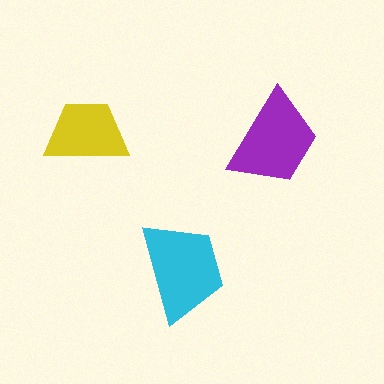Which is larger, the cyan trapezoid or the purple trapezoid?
The cyan one.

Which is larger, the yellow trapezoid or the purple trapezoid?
The purple one.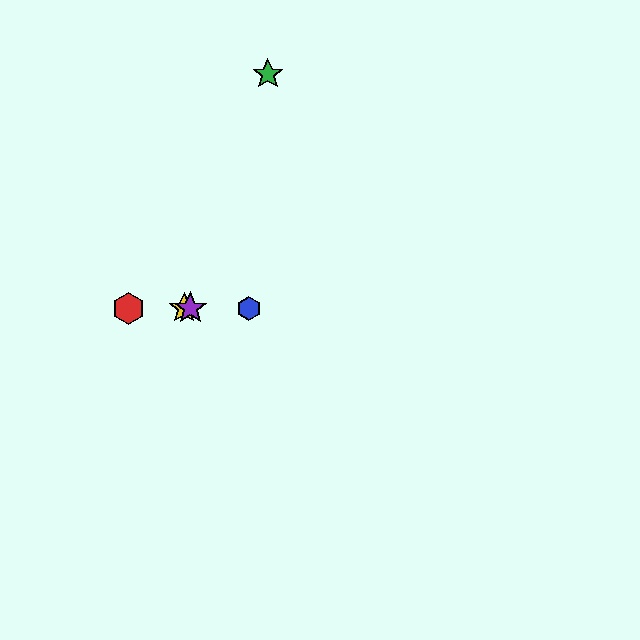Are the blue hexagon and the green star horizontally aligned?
No, the blue hexagon is at y≈308 and the green star is at y≈74.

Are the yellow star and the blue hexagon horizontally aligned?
Yes, both are at y≈308.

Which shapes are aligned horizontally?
The red hexagon, the blue hexagon, the yellow star, the purple star are aligned horizontally.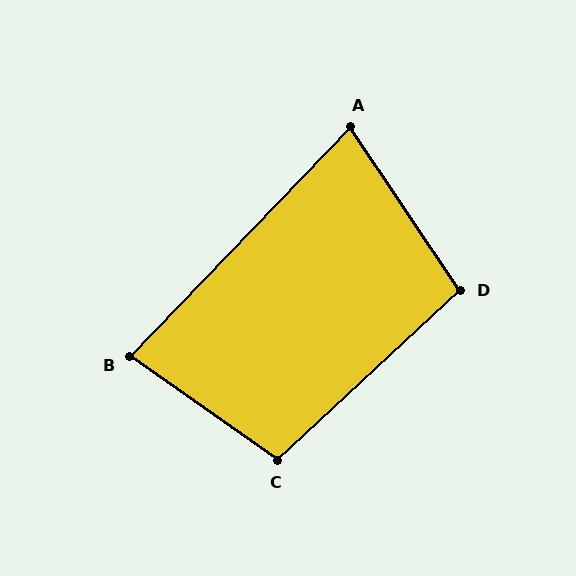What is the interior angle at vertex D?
Approximately 99 degrees (obtuse).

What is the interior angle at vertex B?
Approximately 81 degrees (acute).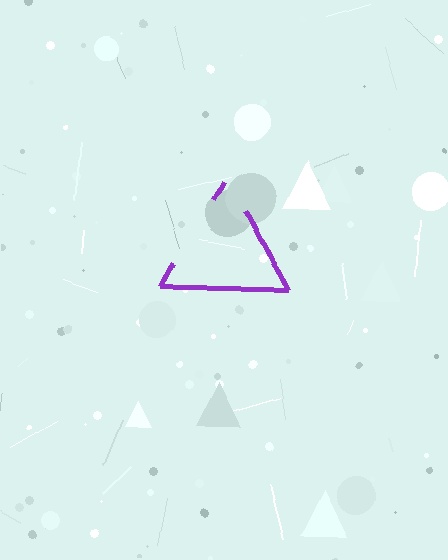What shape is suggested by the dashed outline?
The dashed outline suggests a triangle.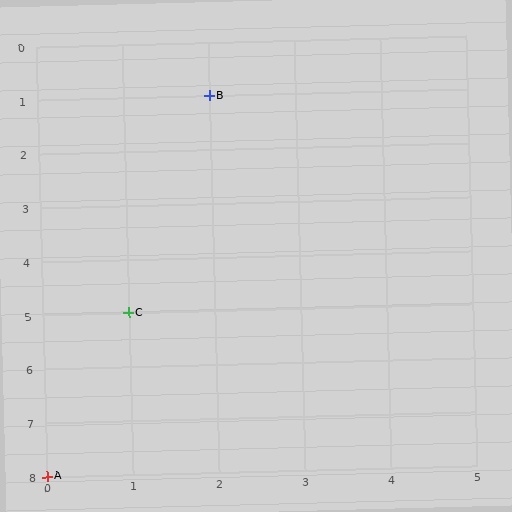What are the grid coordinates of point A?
Point A is at grid coordinates (0, 8).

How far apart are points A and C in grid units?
Points A and C are 1 column and 3 rows apart (about 3.2 grid units diagonally).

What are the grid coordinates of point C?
Point C is at grid coordinates (1, 5).